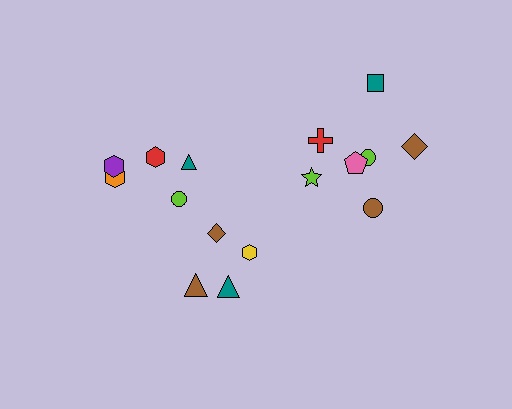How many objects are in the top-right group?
There are 7 objects.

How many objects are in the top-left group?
There are 5 objects.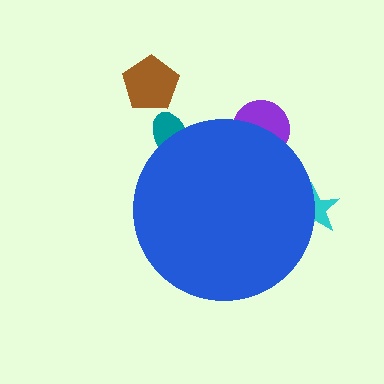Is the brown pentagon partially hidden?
No, the brown pentagon is fully visible.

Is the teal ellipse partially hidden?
Yes, the teal ellipse is partially hidden behind the blue circle.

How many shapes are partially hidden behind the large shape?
3 shapes are partially hidden.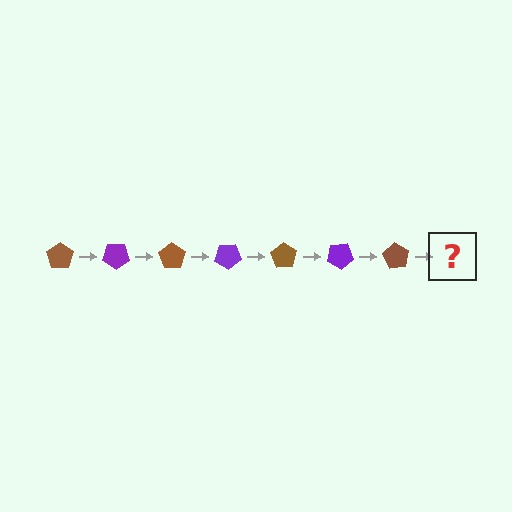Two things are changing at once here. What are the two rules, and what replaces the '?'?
The two rules are that it rotates 35 degrees each step and the color cycles through brown and purple. The '?' should be a purple pentagon, rotated 245 degrees from the start.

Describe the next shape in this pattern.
It should be a purple pentagon, rotated 245 degrees from the start.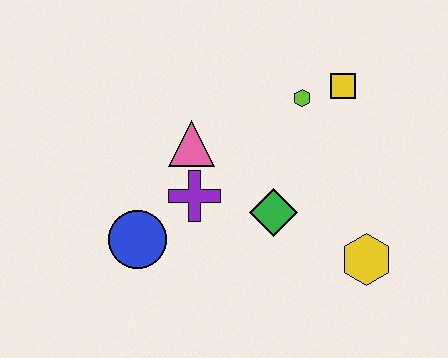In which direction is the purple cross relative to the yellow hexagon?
The purple cross is to the left of the yellow hexagon.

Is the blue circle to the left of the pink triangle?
Yes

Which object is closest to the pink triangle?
The purple cross is closest to the pink triangle.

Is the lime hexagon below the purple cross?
No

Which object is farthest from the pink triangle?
The yellow hexagon is farthest from the pink triangle.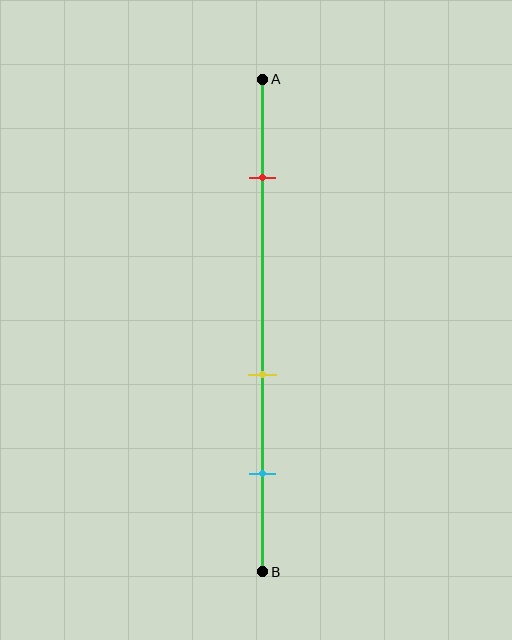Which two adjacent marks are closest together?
The yellow and cyan marks are the closest adjacent pair.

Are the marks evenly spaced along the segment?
No, the marks are not evenly spaced.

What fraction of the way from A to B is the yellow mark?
The yellow mark is approximately 60% (0.6) of the way from A to B.